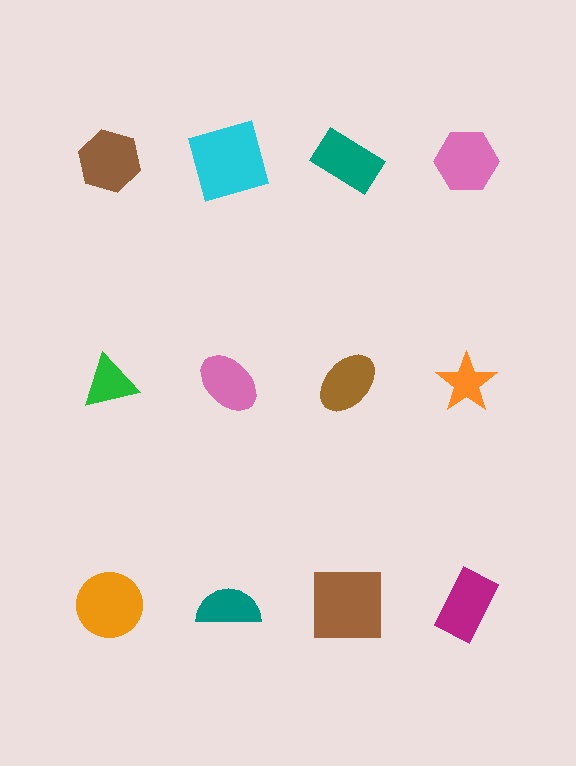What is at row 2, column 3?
A brown ellipse.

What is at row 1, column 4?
A pink hexagon.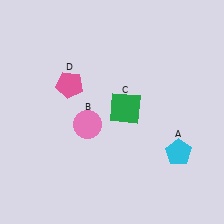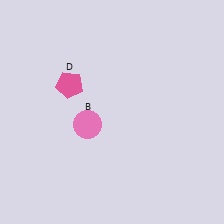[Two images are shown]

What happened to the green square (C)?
The green square (C) was removed in Image 2. It was in the top-right area of Image 1.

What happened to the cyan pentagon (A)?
The cyan pentagon (A) was removed in Image 2. It was in the bottom-right area of Image 1.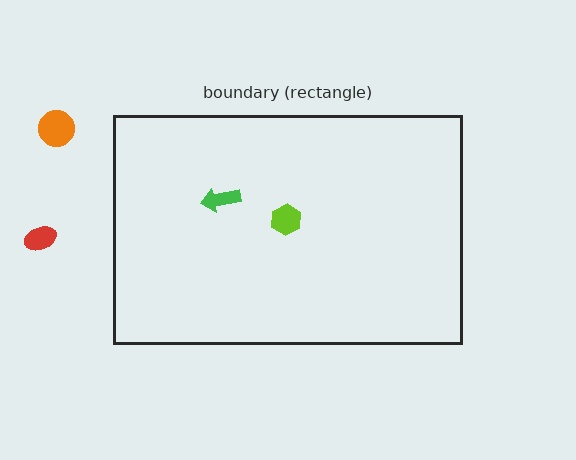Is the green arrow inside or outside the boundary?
Inside.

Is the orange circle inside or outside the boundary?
Outside.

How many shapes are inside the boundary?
2 inside, 2 outside.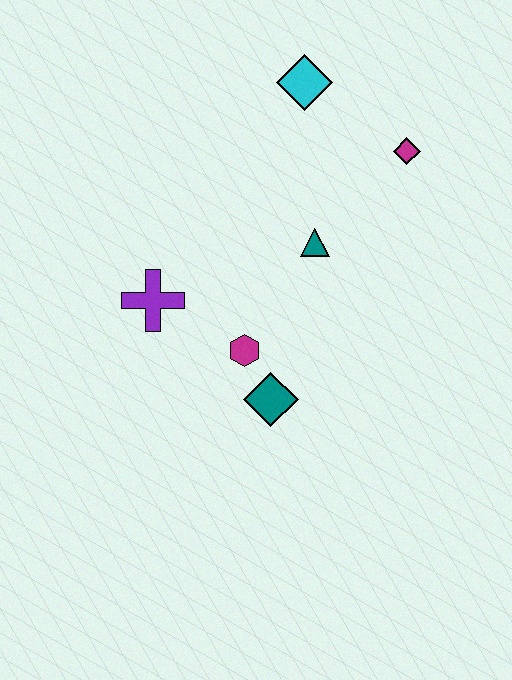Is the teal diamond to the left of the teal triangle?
Yes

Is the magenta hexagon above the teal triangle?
No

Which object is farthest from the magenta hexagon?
The cyan diamond is farthest from the magenta hexagon.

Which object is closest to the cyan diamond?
The magenta diamond is closest to the cyan diamond.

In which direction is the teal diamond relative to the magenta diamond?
The teal diamond is below the magenta diamond.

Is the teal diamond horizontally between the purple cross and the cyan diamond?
Yes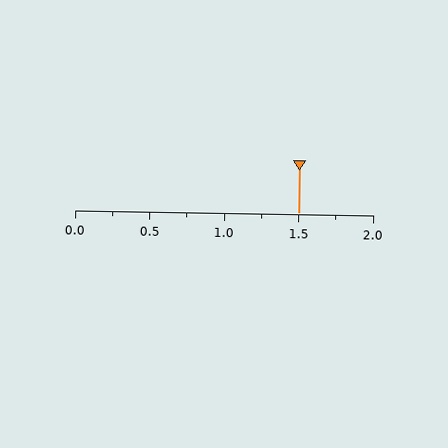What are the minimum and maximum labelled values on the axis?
The axis runs from 0.0 to 2.0.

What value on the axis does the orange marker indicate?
The marker indicates approximately 1.5.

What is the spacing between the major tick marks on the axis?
The major ticks are spaced 0.5 apart.